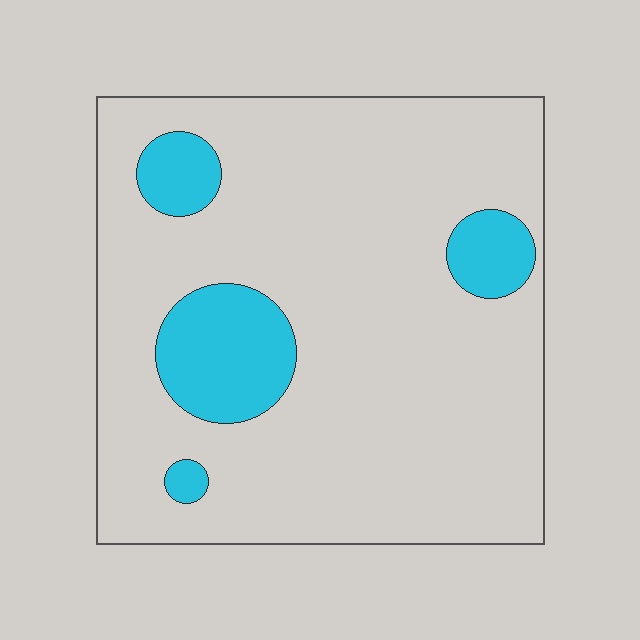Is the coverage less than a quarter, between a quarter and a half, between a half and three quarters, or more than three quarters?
Less than a quarter.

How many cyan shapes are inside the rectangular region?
4.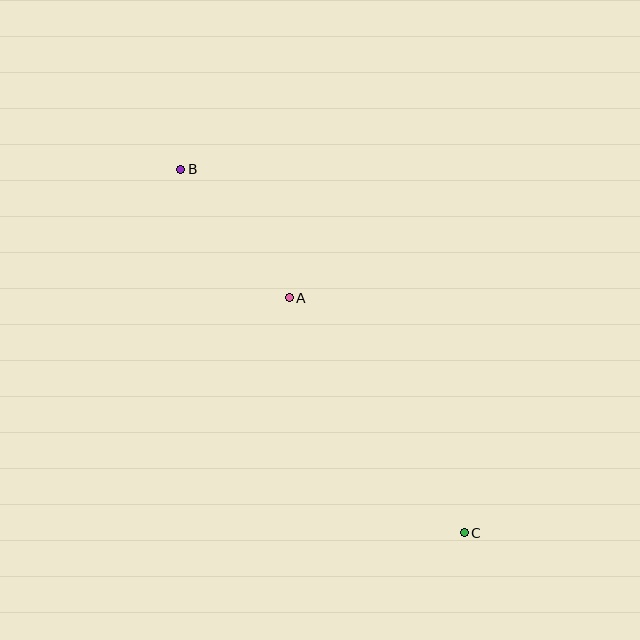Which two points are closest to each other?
Points A and B are closest to each other.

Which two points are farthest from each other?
Points B and C are farthest from each other.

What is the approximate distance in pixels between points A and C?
The distance between A and C is approximately 293 pixels.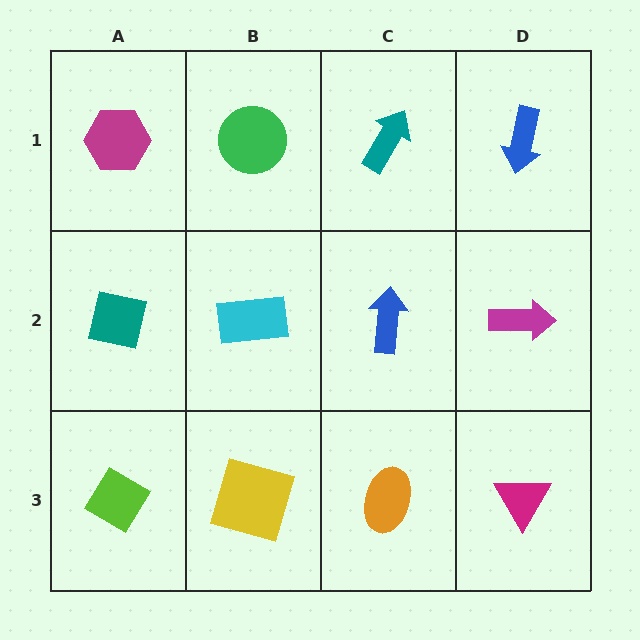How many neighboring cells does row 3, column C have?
3.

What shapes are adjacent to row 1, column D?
A magenta arrow (row 2, column D), a teal arrow (row 1, column C).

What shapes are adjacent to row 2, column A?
A magenta hexagon (row 1, column A), a lime diamond (row 3, column A), a cyan rectangle (row 2, column B).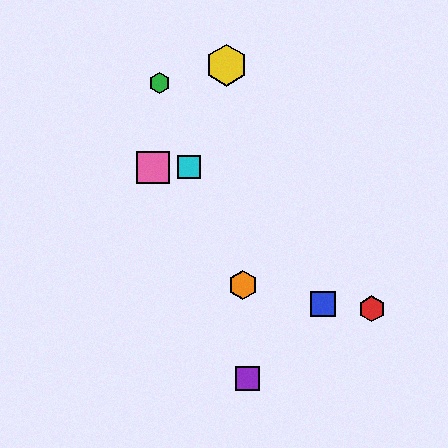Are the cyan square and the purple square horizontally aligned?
No, the cyan square is at y≈167 and the purple square is at y≈378.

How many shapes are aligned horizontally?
2 shapes (the cyan square, the pink square) are aligned horizontally.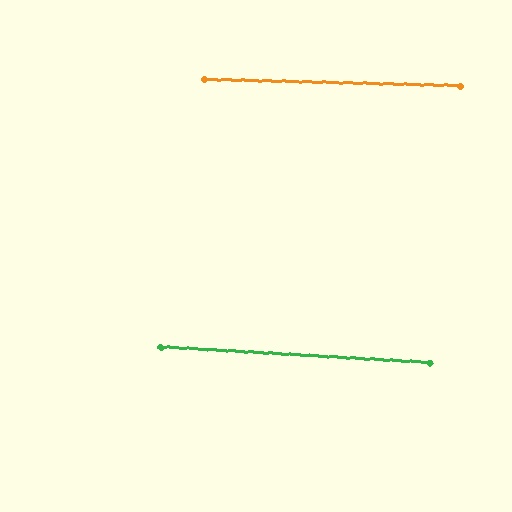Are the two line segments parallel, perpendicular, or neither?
Parallel — their directions differ by only 1.9°.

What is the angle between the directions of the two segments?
Approximately 2 degrees.